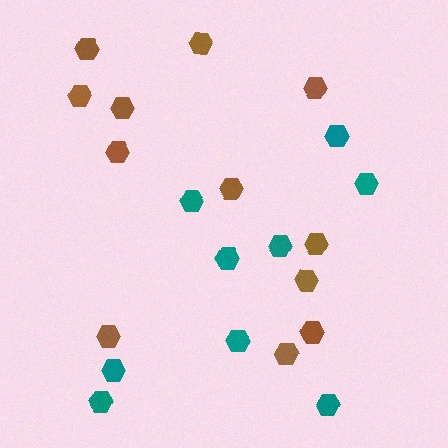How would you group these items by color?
There are 2 groups: one group of teal hexagons (9) and one group of brown hexagons (12).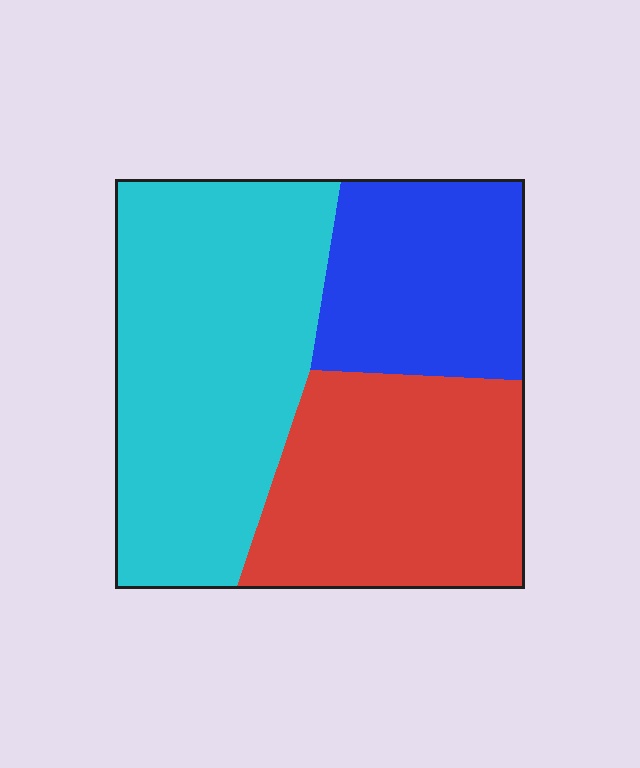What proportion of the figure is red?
Red takes up about one third (1/3) of the figure.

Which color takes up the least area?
Blue, at roughly 25%.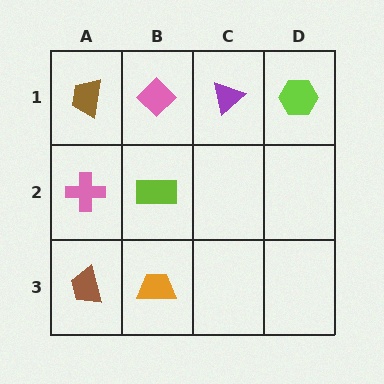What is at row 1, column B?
A pink diamond.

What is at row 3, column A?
A brown trapezoid.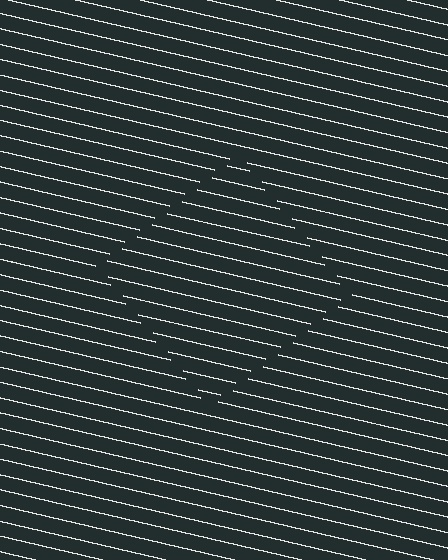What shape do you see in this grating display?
An illusory square. The interior of the shape contains the same grating, shifted by half a period — the contour is defined by the phase discontinuity where line-ends from the inner and outer gratings abut.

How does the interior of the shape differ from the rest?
The interior of the shape contains the same grating, shifted by half a period — the contour is defined by the phase discontinuity where line-ends from the inner and outer gratings abut.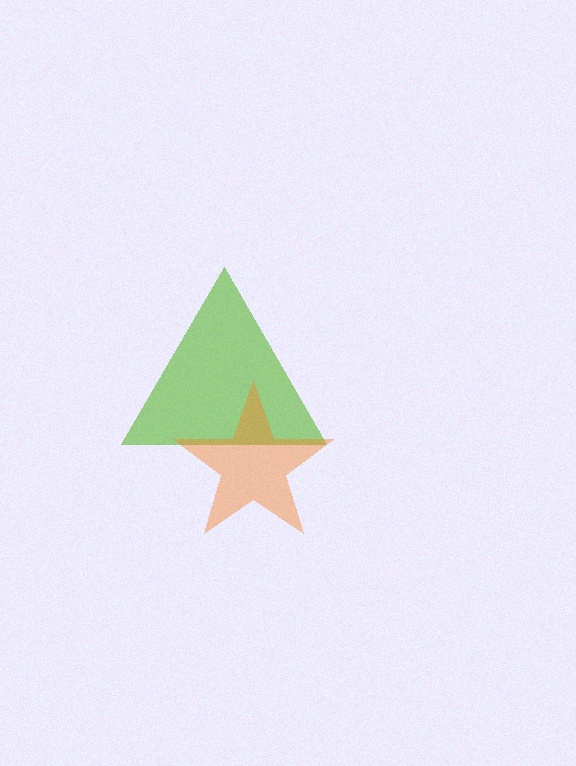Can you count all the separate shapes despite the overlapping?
Yes, there are 2 separate shapes.